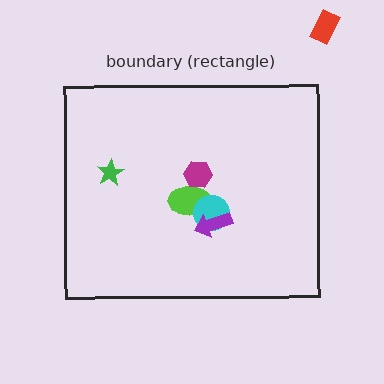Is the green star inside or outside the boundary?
Inside.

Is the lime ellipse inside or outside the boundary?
Inside.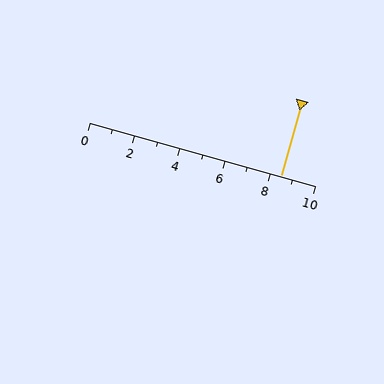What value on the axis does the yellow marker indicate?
The marker indicates approximately 8.5.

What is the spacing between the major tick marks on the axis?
The major ticks are spaced 2 apart.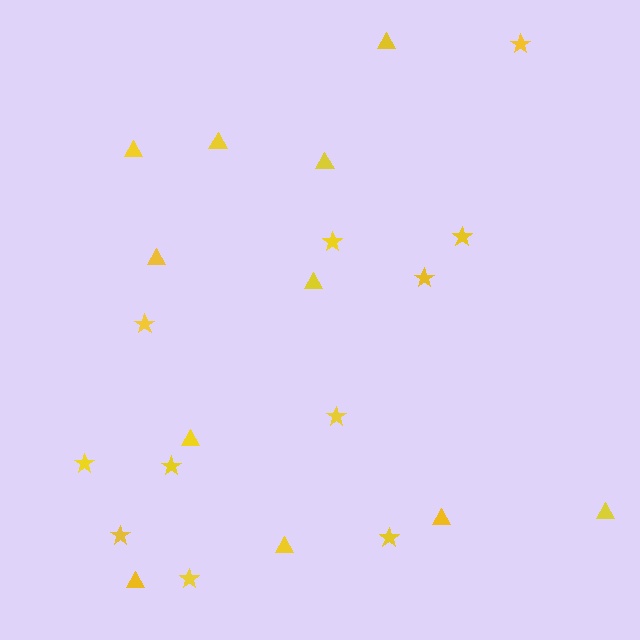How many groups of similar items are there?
There are 2 groups: one group of stars (11) and one group of triangles (11).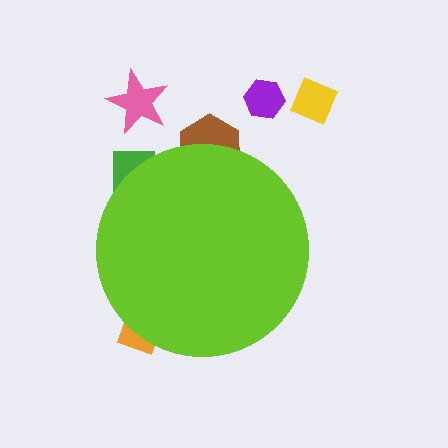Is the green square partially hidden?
Yes, the green square is partially hidden behind the lime circle.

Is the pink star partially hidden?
No, the pink star is fully visible.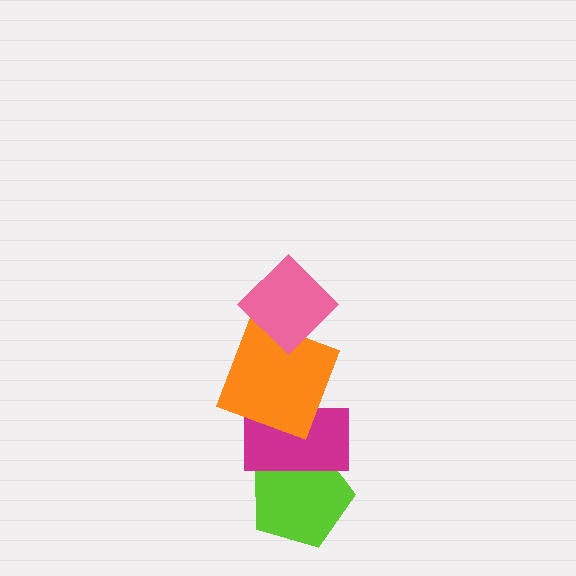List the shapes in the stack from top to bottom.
From top to bottom: the pink diamond, the orange square, the magenta rectangle, the lime pentagon.